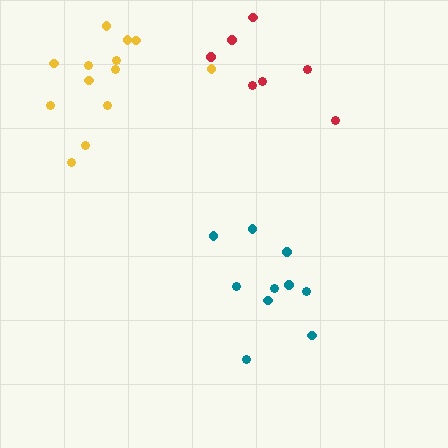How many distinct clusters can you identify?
There are 3 distinct clusters.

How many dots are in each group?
Group 1: 10 dots, Group 2: 7 dots, Group 3: 13 dots (30 total).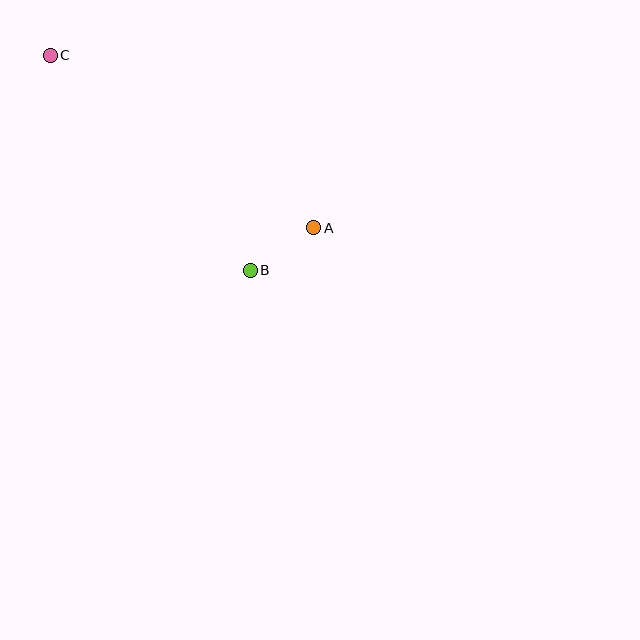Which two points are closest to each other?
Points A and B are closest to each other.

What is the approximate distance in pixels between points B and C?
The distance between B and C is approximately 294 pixels.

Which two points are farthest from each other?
Points A and C are farthest from each other.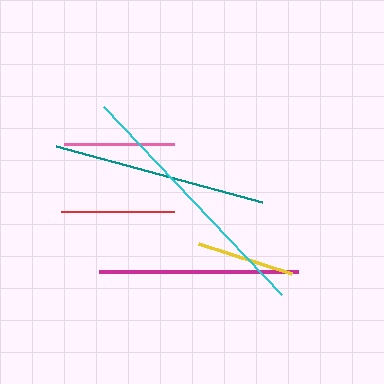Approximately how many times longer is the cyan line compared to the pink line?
The cyan line is approximately 2.4 times the length of the pink line.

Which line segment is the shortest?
The yellow line is the shortest at approximately 98 pixels.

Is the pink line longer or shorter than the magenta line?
The magenta line is longer than the pink line.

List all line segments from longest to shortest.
From longest to shortest: cyan, teal, magenta, red, pink, yellow.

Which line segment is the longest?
The cyan line is the longest at approximately 259 pixels.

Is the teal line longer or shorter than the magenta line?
The teal line is longer than the magenta line.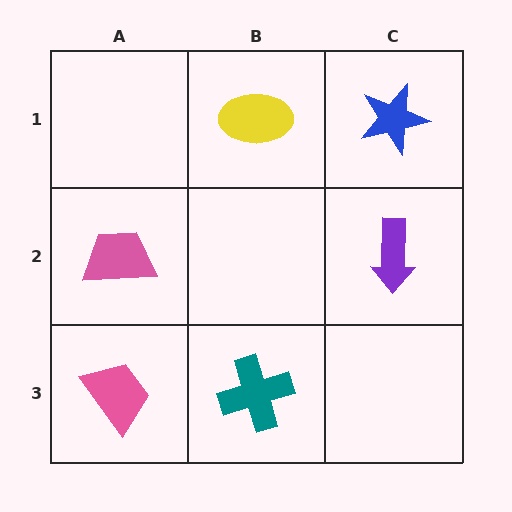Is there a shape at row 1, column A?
No, that cell is empty.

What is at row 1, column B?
A yellow ellipse.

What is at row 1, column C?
A blue star.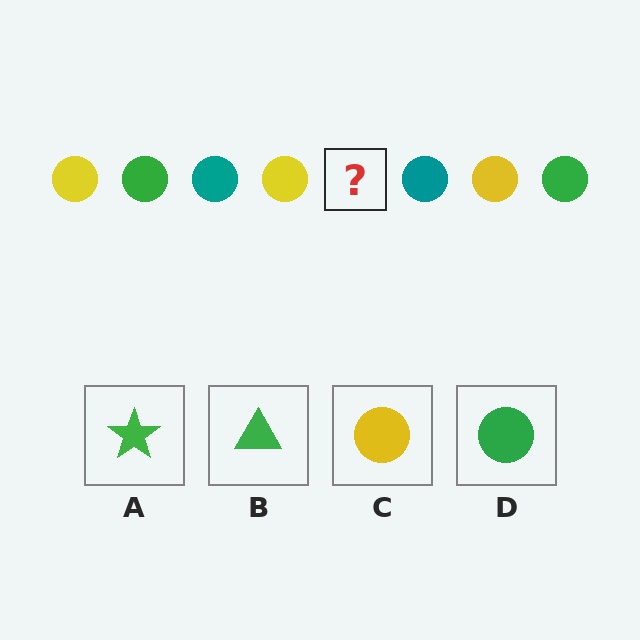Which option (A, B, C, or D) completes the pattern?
D.